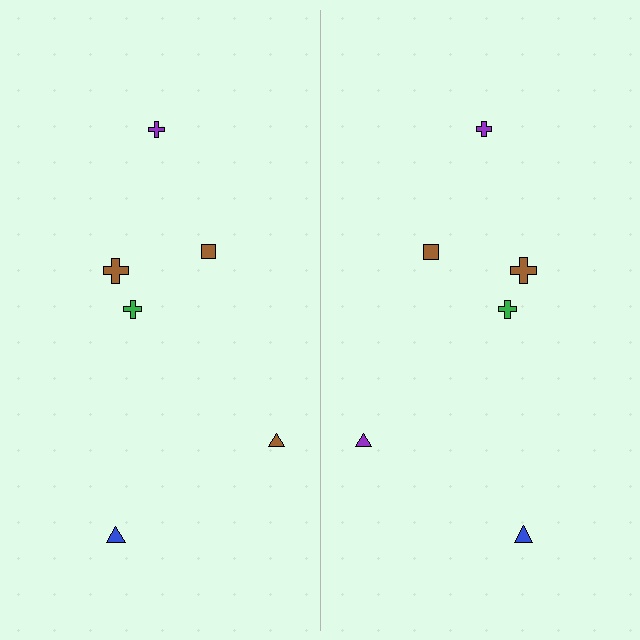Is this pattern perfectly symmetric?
No, the pattern is not perfectly symmetric. The purple triangle on the right side breaks the symmetry — its mirror counterpart is brown.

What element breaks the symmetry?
The purple triangle on the right side breaks the symmetry — its mirror counterpart is brown.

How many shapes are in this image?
There are 12 shapes in this image.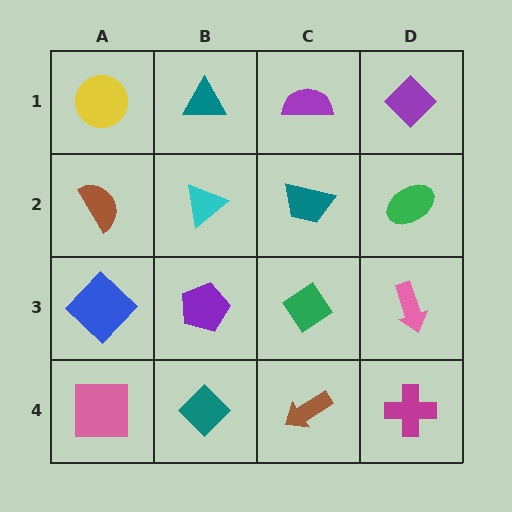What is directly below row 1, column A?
A brown semicircle.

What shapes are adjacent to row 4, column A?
A blue diamond (row 3, column A), a teal diamond (row 4, column B).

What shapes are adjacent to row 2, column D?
A purple diamond (row 1, column D), a pink arrow (row 3, column D), a teal trapezoid (row 2, column C).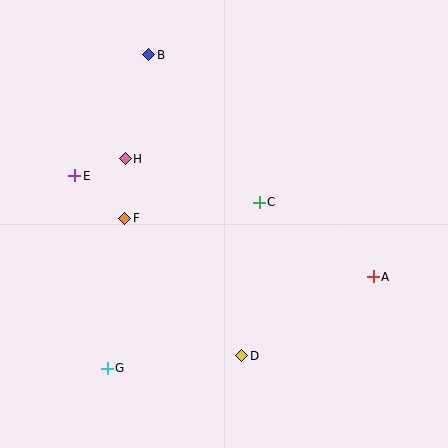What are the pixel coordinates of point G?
Point G is at (107, 368).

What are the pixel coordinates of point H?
Point H is at (125, 159).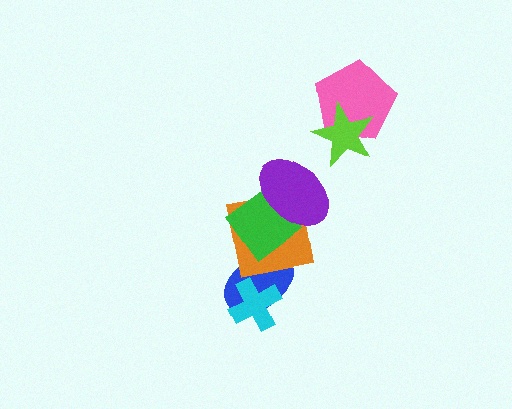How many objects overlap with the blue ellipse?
2 objects overlap with the blue ellipse.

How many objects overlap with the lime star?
1 object overlaps with the lime star.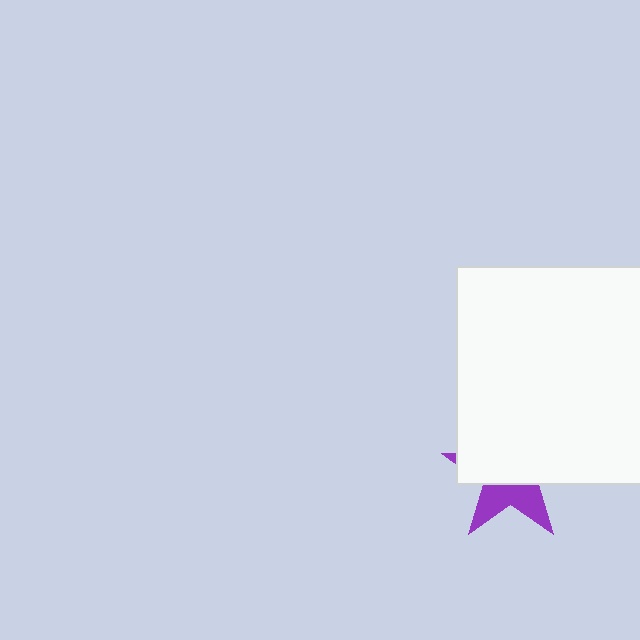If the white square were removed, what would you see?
You would see the complete purple star.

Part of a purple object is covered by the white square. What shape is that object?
It is a star.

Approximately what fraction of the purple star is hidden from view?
Roughly 63% of the purple star is hidden behind the white square.